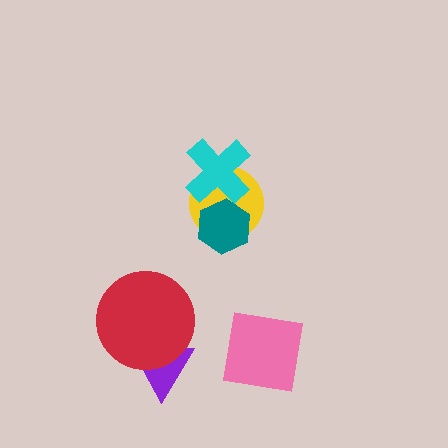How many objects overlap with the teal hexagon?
2 objects overlap with the teal hexagon.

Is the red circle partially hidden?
No, no other shape covers it.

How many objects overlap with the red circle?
1 object overlaps with the red circle.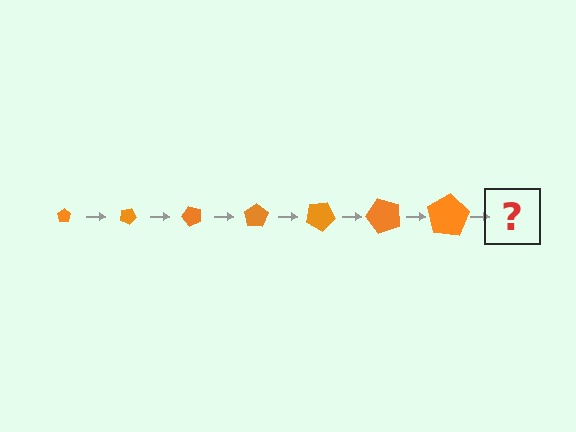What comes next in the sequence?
The next element should be a pentagon, larger than the previous one and rotated 175 degrees from the start.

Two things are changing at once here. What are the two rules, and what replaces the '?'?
The two rules are that the pentagon grows larger each step and it rotates 25 degrees each step. The '?' should be a pentagon, larger than the previous one and rotated 175 degrees from the start.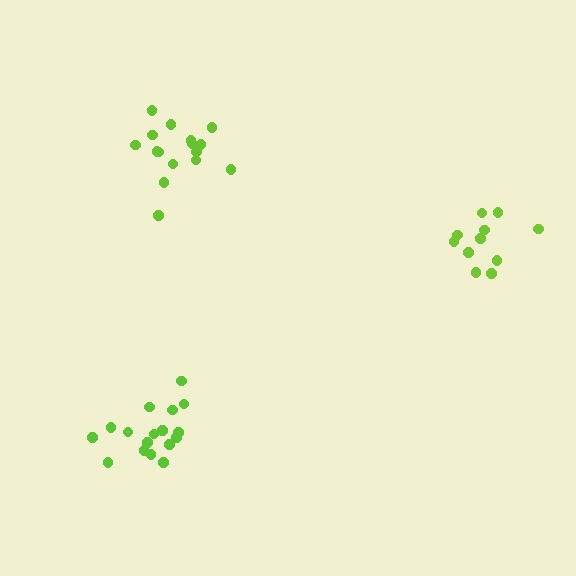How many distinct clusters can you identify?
There are 3 distinct clusters.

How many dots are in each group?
Group 1: 17 dots, Group 2: 16 dots, Group 3: 11 dots (44 total).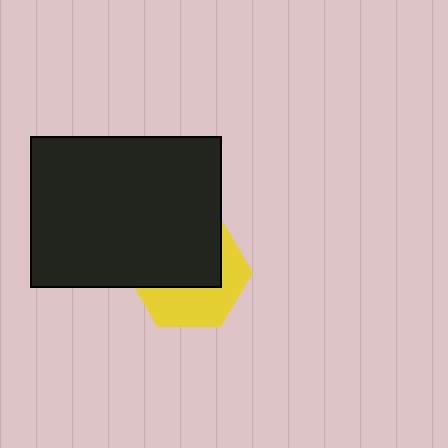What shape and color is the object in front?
The object in front is a black rectangle.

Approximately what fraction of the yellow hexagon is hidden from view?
Roughly 55% of the yellow hexagon is hidden behind the black rectangle.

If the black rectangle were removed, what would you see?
You would see the complete yellow hexagon.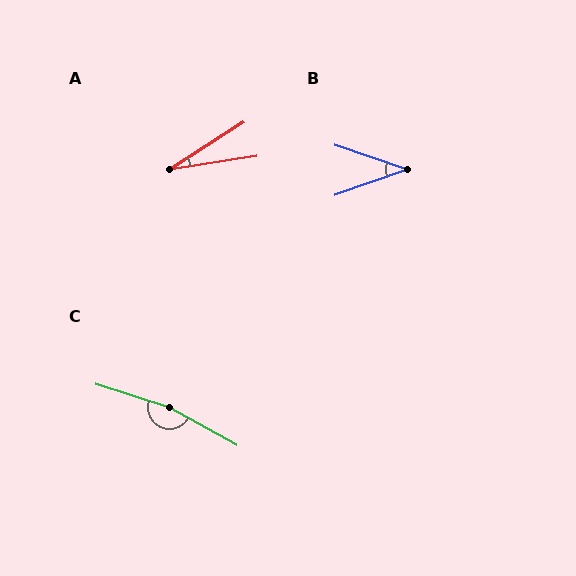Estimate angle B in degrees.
Approximately 38 degrees.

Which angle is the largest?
C, at approximately 169 degrees.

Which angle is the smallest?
A, at approximately 23 degrees.